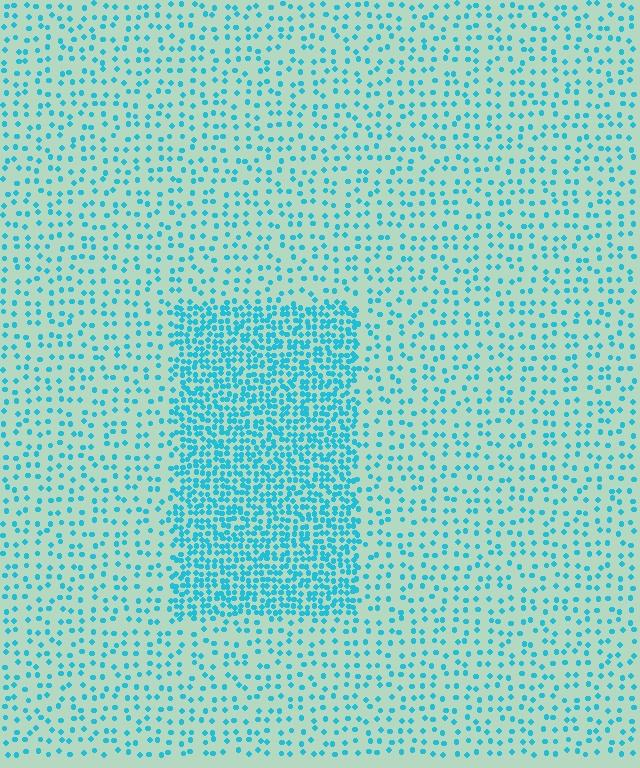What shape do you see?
I see a rectangle.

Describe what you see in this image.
The image contains small cyan elements arranged at two different densities. A rectangle-shaped region is visible where the elements are more densely packed than the surrounding area.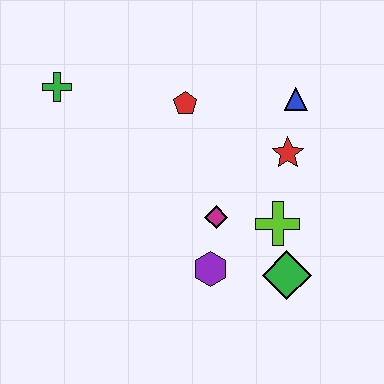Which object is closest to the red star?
The blue triangle is closest to the red star.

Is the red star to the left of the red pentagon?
No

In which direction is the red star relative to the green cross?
The red star is to the right of the green cross.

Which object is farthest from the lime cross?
The green cross is farthest from the lime cross.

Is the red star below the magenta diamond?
No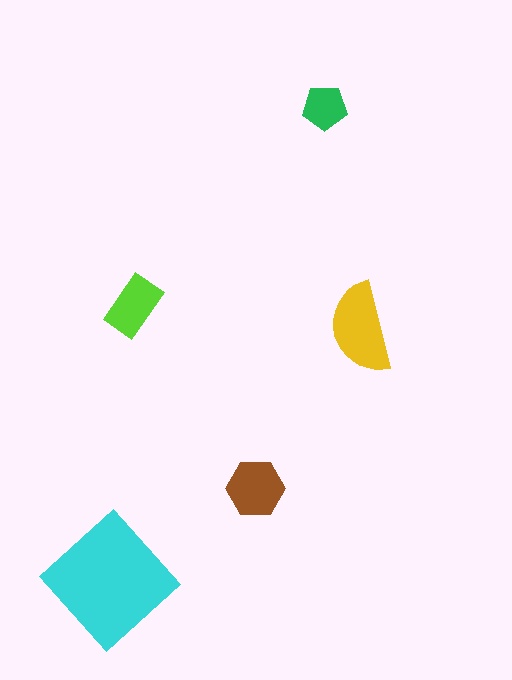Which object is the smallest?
The green pentagon.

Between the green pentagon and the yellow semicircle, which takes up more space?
The yellow semicircle.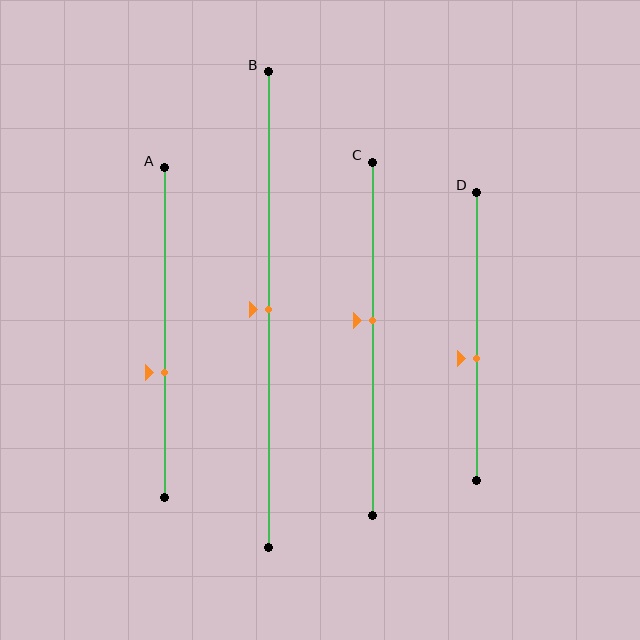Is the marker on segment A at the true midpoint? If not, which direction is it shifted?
No, the marker on segment A is shifted downward by about 12% of the segment length.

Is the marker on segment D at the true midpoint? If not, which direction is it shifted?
No, the marker on segment D is shifted downward by about 8% of the segment length.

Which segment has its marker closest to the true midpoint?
Segment B has its marker closest to the true midpoint.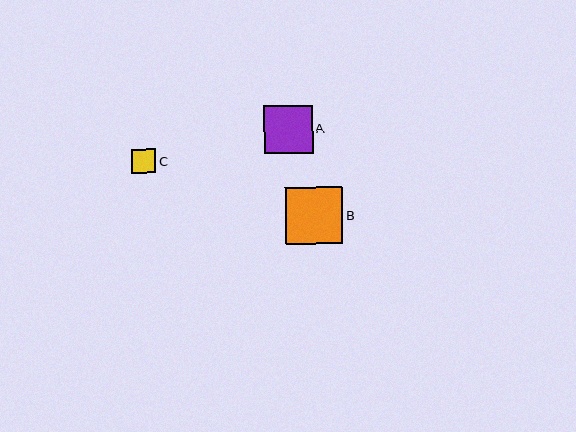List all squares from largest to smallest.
From largest to smallest: B, A, C.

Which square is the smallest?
Square C is the smallest with a size of approximately 24 pixels.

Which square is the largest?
Square B is the largest with a size of approximately 57 pixels.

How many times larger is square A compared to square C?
Square A is approximately 2.0 times the size of square C.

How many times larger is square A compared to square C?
Square A is approximately 2.0 times the size of square C.